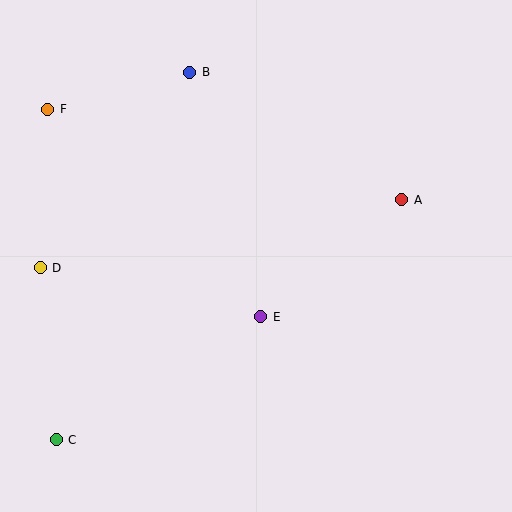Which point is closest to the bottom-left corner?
Point C is closest to the bottom-left corner.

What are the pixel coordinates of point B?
Point B is at (190, 72).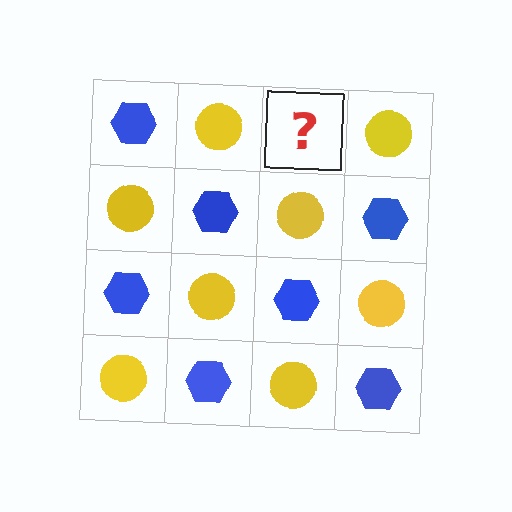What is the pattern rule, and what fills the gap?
The rule is that it alternates blue hexagon and yellow circle in a checkerboard pattern. The gap should be filled with a blue hexagon.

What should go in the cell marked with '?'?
The missing cell should contain a blue hexagon.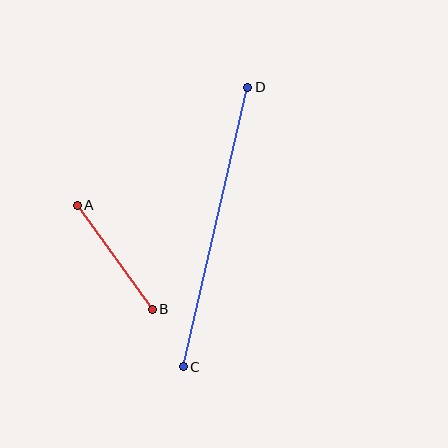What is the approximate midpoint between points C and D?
The midpoint is at approximately (215, 227) pixels.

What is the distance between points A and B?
The distance is approximately 128 pixels.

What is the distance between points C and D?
The distance is approximately 287 pixels.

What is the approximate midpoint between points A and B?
The midpoint is at approximately (115, 257) pixels.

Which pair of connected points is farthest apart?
Points C and D are farthest apart.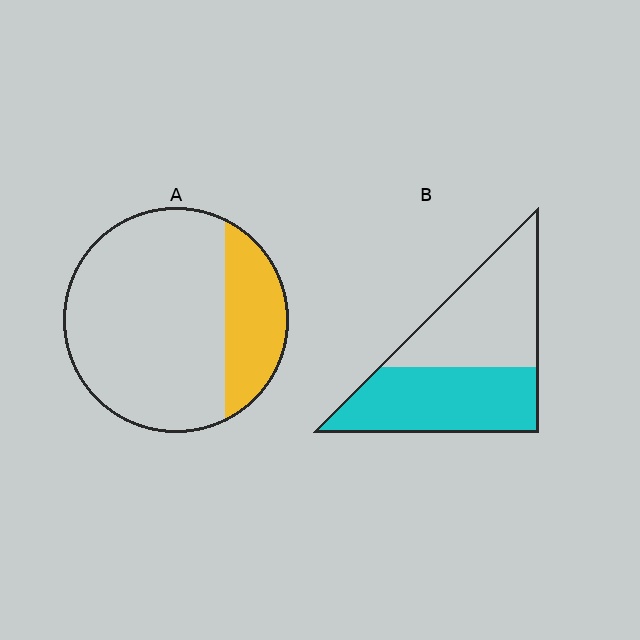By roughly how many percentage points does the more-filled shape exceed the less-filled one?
By roughly 25 percentage points (B over A).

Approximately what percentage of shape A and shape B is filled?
A is approximately 25% and B is approximately 50%.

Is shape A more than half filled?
No.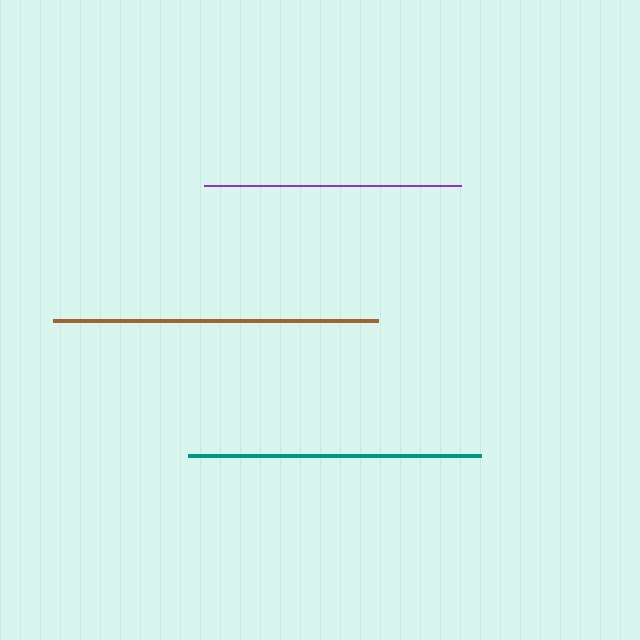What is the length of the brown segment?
The brown segment is approximately 325 pixels long.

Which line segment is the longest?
The brown line is the longest at approximately 325 pixels.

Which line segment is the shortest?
The purple line is the shortest at approximately 258 pixels.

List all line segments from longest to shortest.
From longest to shortest: brown, teal, purple.